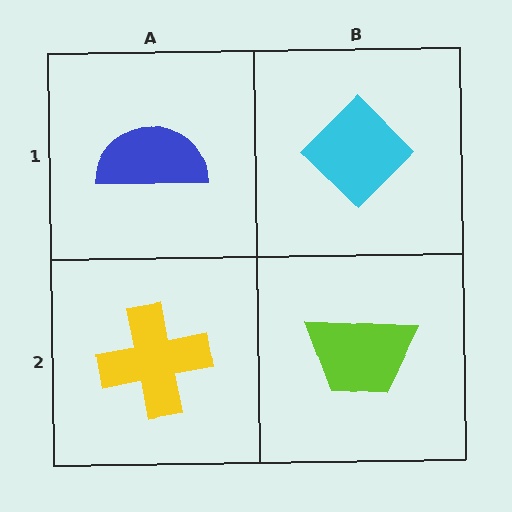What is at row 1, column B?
A cyan diamond.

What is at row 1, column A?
A blue semicircle.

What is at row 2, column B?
A lime trapezoid.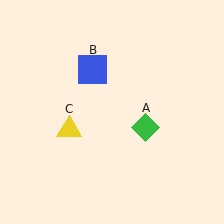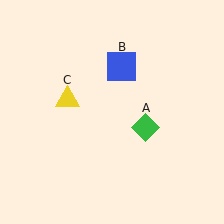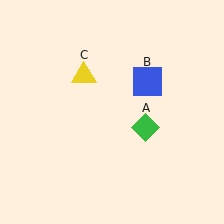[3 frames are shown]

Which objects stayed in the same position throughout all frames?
Green diamond (object A) remained stationary.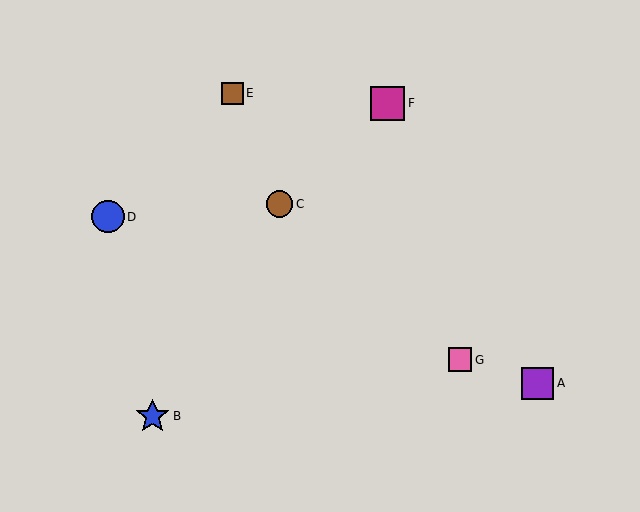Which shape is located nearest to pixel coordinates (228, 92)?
The brown square (labeled E) at (232, 93) is nearest to that location.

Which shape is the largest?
The blue star (labeled B) is the largest.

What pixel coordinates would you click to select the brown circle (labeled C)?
Click at (279, 204) to select the brown circle C.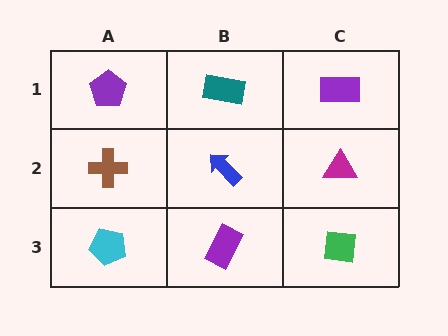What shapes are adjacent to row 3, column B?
A blue arrow (row 2, column B), a cyan pentagon (row 3, column A), a green square (row 3, column C).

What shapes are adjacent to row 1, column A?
A brown cross (row 2, column A), a teal rectangle (row 1, column B).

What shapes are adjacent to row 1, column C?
A magenta triangle (row 2, column C), a teal rectangle (row 1, column B).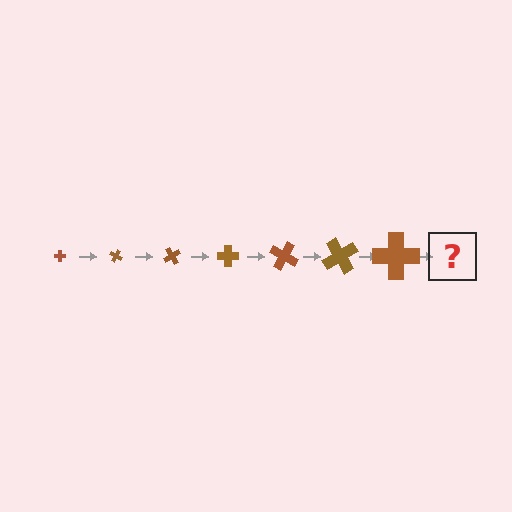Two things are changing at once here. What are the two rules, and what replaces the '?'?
The two rules are that the cross grows larger each step and it rotates 30 degrees each step. The '?' should be a cross, larger than the previous one and rotated 210 degrees from the start.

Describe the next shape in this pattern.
It should be a cross, larger than the previous one and rotated 210 degrees from the start.